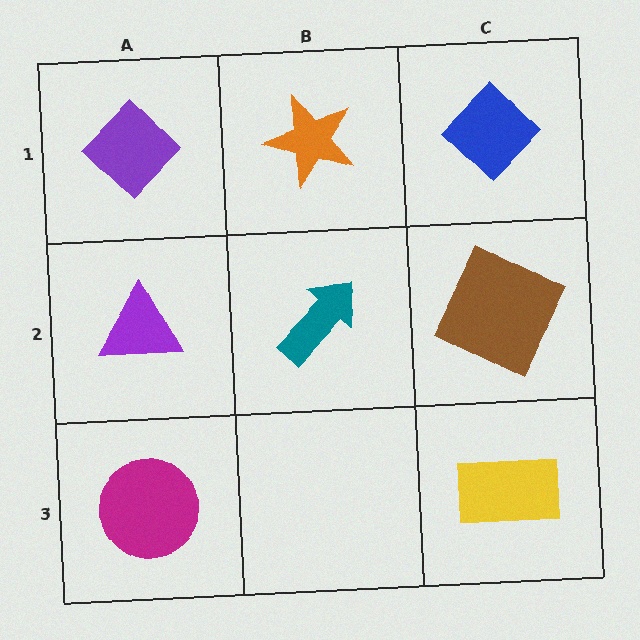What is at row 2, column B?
A teal arrow.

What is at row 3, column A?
A magenta circle.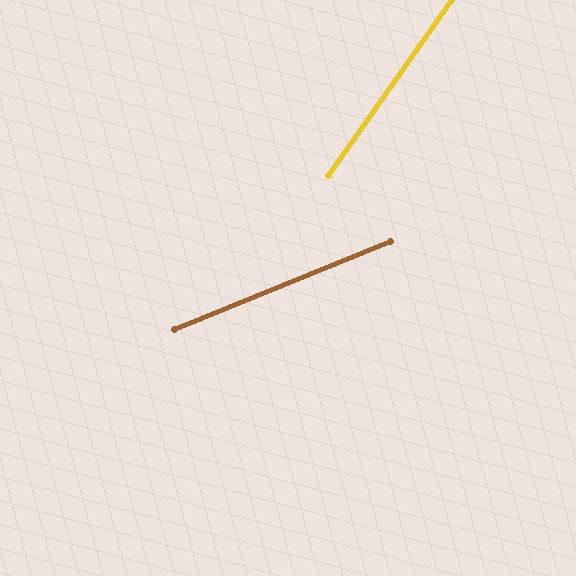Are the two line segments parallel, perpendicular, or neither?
Neither parallel nor perpendicular — they differ by about 33°.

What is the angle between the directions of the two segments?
Approximately 33 degrees.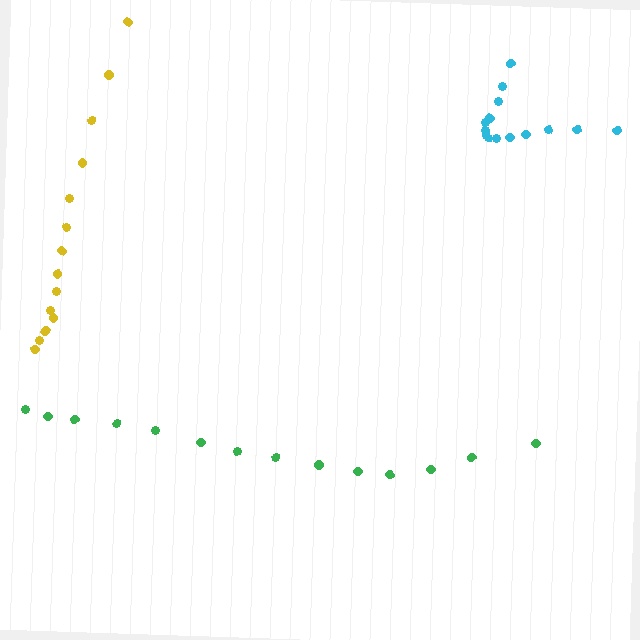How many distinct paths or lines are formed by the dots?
There are 3 distinct paths.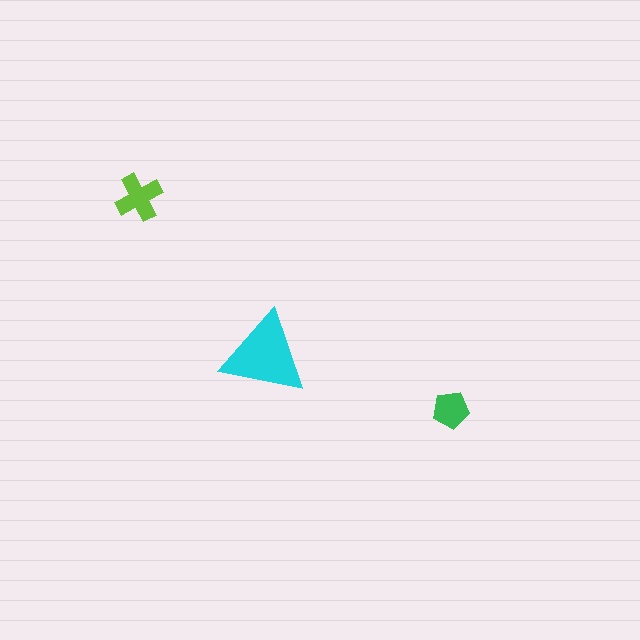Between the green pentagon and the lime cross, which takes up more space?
The lime cross.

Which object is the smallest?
The green pentagon.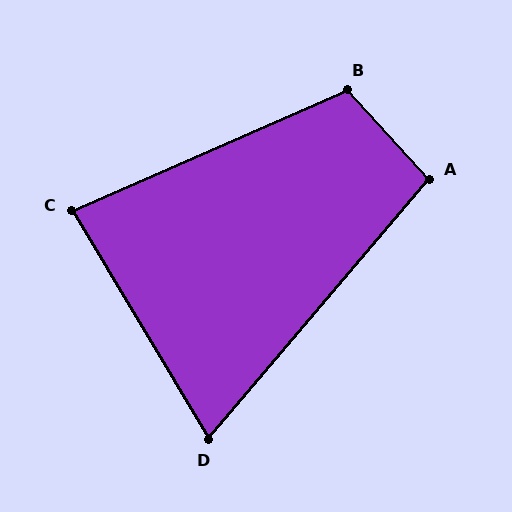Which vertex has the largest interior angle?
B, at approximately 109 degrees.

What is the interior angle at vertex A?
Approximately 97 degrees (obtuse).